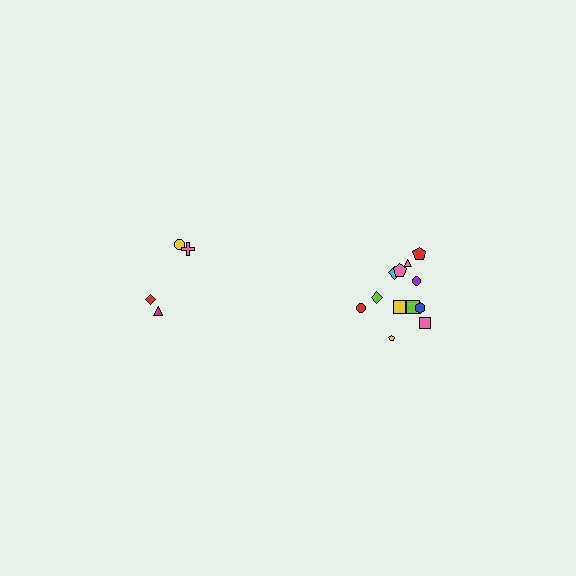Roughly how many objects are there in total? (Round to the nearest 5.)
Roughly 15 objects in total.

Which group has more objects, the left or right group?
The right group.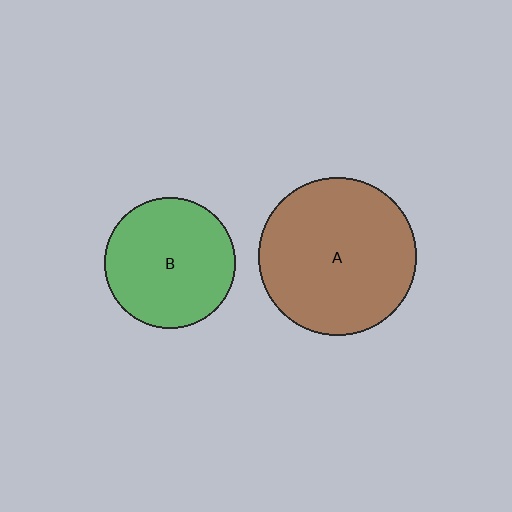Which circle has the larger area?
Circle A (brown).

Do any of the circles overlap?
No, none of the circles overlap.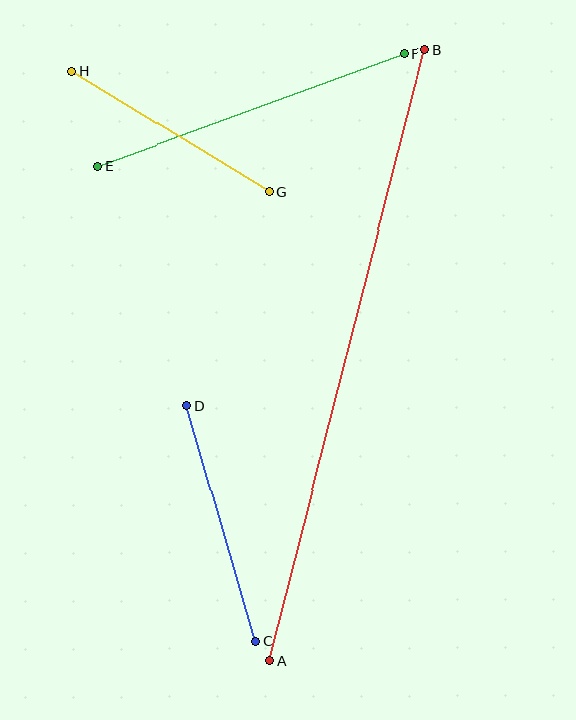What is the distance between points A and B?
The distance is approximately 630 pixels.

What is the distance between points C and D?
The distance is approximately 245 pixels.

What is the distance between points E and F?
The distance is approximately 326 pixels.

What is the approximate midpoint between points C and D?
The midpoint is at approximately (221, 524) pixels.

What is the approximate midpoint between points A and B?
The midpoint is at approximately (347, 356) pixels.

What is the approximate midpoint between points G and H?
The midpoint is at approximately (171, 131) pixels.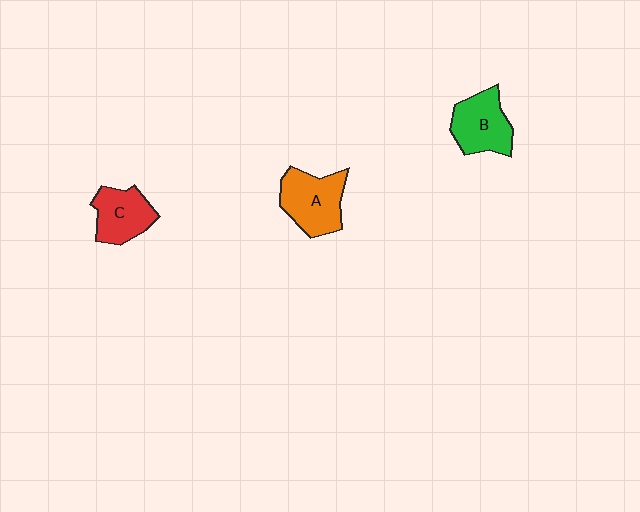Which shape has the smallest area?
Shape C (red).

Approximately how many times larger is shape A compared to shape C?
Approximately 1.2 times.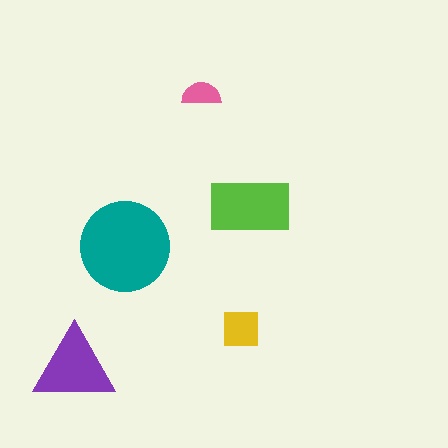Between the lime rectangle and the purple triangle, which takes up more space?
The lime rectangle.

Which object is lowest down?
The purple triangle is bottommost.